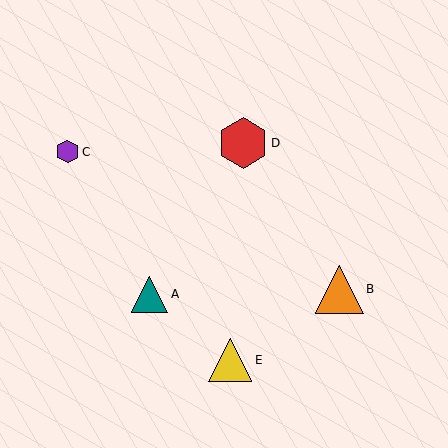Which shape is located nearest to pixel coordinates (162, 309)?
The teal triangle (labeled A) at (150, 294) is nearest to that location.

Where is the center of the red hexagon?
The center of the red hexagon is at (243, 143).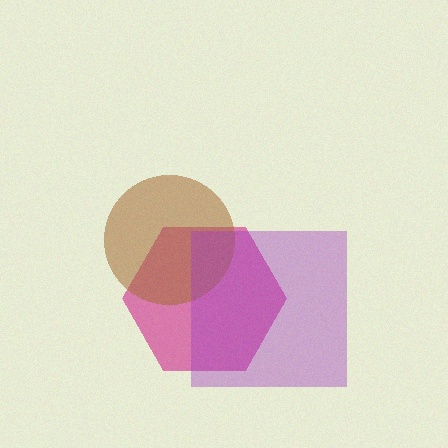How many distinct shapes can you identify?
There are 3 distinct shapes: a magenta hexagon, a brown circle, a purple square.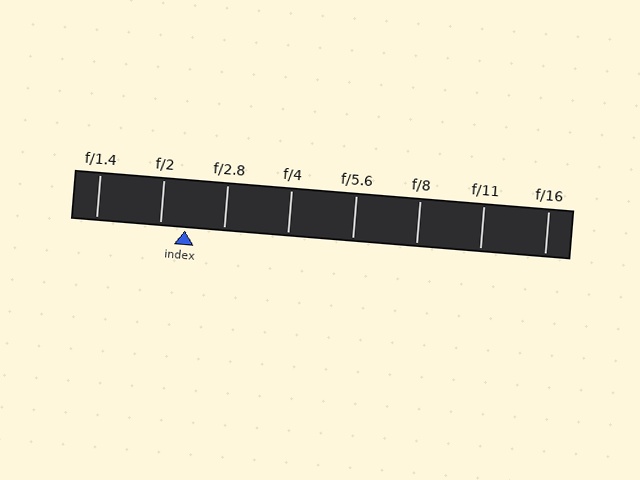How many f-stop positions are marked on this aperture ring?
There are 8 f-stop positions marked.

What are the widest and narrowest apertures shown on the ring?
The widest aperture shown is f/1.4 and the narrowest is f/16.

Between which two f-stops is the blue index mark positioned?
The index mark is between f/2 and f/2.8.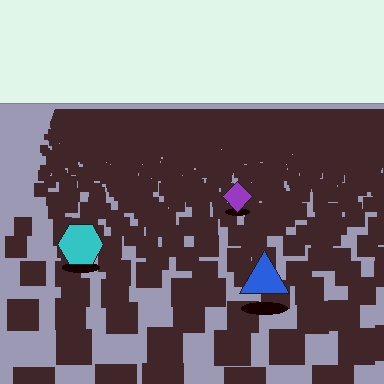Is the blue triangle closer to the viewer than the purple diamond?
Yes. The blue triangle is closer — you can tell from the texture gradient: the ground texture is coarser near it.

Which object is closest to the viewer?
The blue triangle is closest. The texture marks near it are larger and more spread out.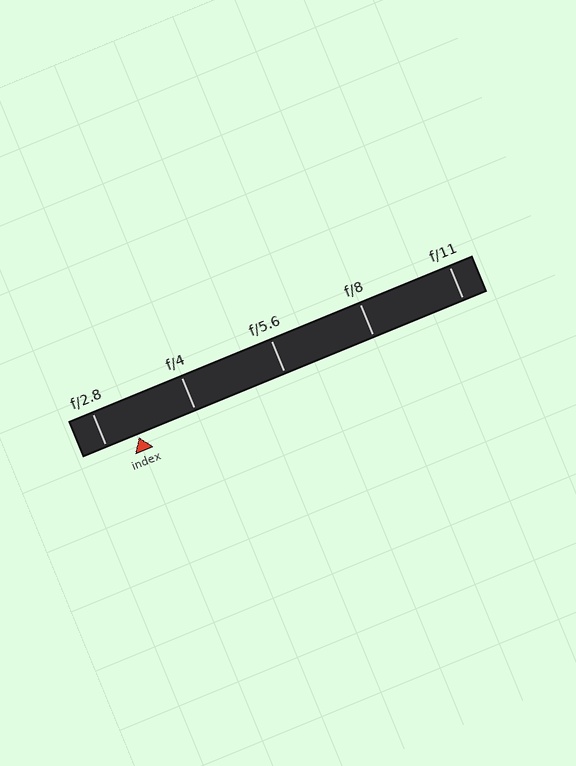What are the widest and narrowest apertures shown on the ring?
The widest aperture shown is f/2.8 and the narrowest is f/11.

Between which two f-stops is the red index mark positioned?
The index mark is between f/2.8 and f/4.